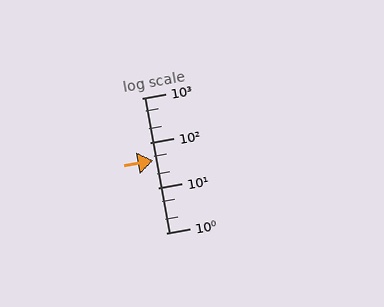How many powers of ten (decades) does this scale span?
The scale spans 3 decades, from 1 to 1000.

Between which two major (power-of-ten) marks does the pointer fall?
The pointer is between 10 and 100.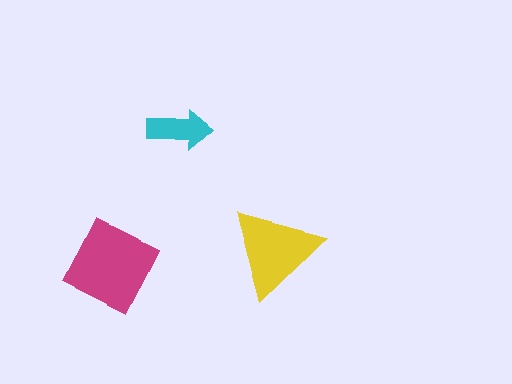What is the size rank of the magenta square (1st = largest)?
1st.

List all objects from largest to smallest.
The magenta square, the yellow triangle, the cyan arrow.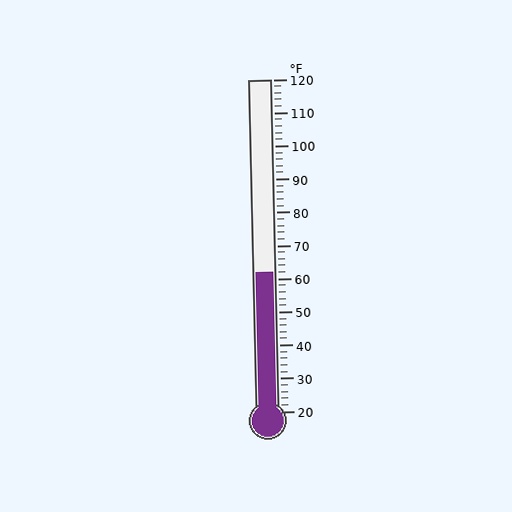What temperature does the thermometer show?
The thermometer shows approximately 62°F.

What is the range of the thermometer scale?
The thermometer scale ranges from 20°F to 120°F.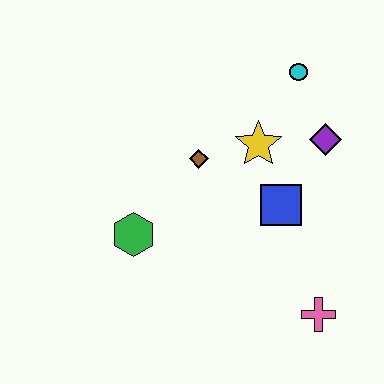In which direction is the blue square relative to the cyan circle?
The blue square is below the cyan circle.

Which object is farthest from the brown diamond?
The pink cross is farthest from the brown diamond.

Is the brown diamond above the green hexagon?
Yes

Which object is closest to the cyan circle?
The purple diamond is closest to the cyan circle.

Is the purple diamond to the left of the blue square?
No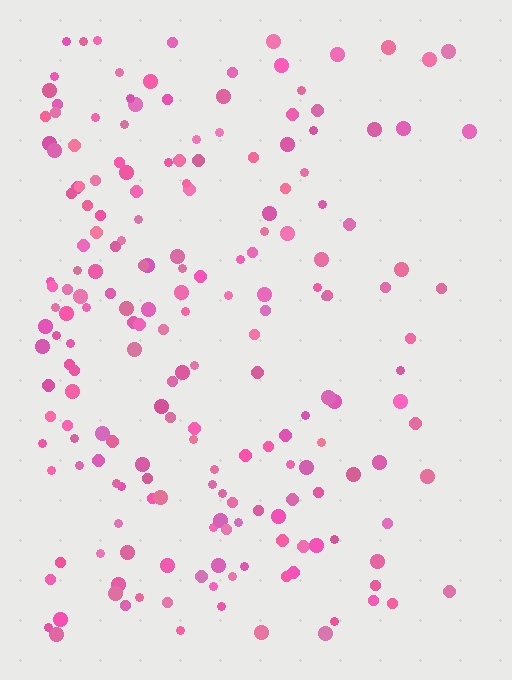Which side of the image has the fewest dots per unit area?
The right.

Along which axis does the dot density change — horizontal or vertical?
Horizontal.